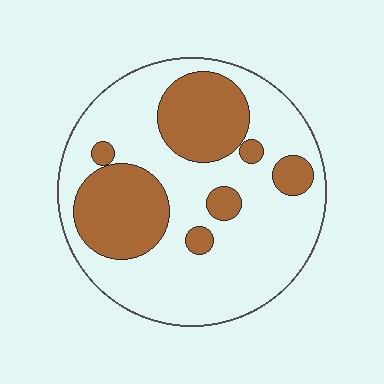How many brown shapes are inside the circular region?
7.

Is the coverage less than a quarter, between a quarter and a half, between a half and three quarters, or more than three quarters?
Between a quarter and a half.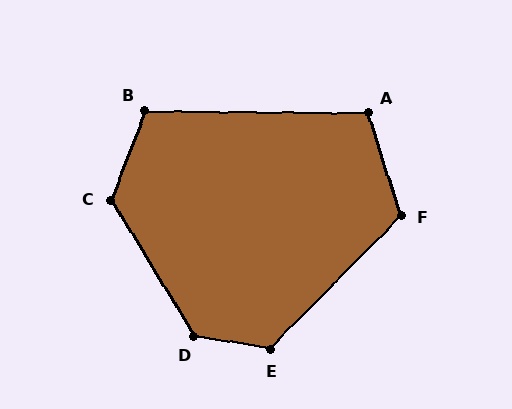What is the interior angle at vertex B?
Approximately 110 degrees (obtuse).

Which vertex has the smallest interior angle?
A, at approximately 108 degrees.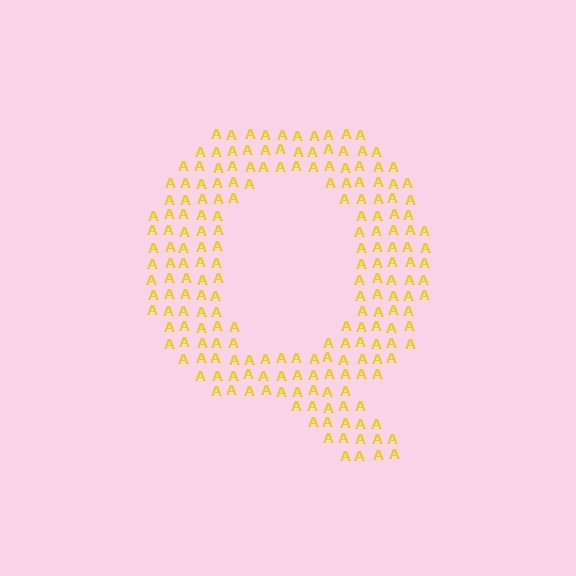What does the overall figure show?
The overall figure shows the letter Q.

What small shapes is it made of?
It is made of small letter A's.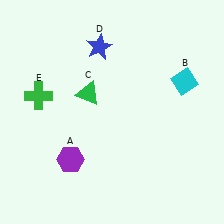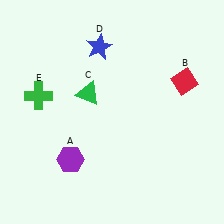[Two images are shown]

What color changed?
The diamond (B) changed from cyan in Image 1 to red in Image 2.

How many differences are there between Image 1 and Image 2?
There is 1 difference between the two images.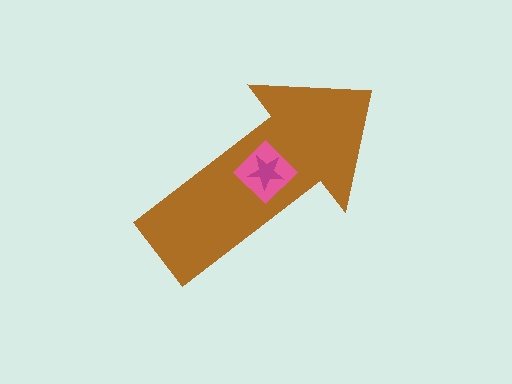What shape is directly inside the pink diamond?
The magenta star.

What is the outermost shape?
The brown arrow.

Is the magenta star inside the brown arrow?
Yes.